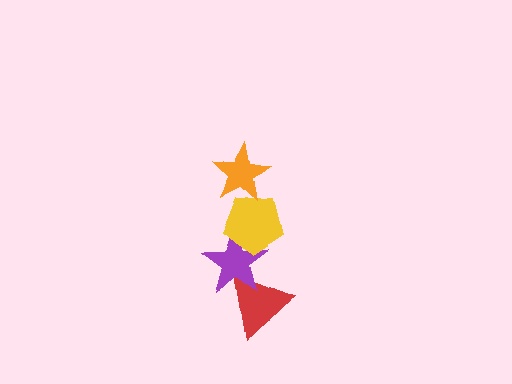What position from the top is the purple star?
The purple star is 3rd from the top.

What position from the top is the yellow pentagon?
The yellow pentagon is 2nd from the top.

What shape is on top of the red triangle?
The purple star is on top of the red triangle.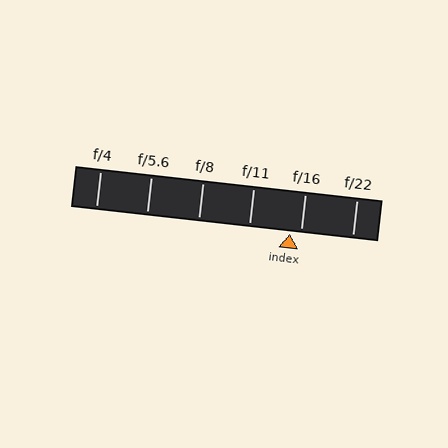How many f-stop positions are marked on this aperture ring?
There are 6 f-stop positions marked.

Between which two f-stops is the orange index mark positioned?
The index mark is between f/11 and f/16.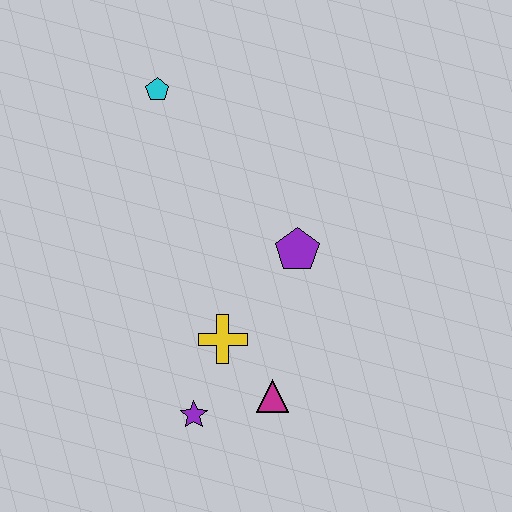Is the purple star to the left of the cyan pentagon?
No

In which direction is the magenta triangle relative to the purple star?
The magenta triangle is to the right of the purple star.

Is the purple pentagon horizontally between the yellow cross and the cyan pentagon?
No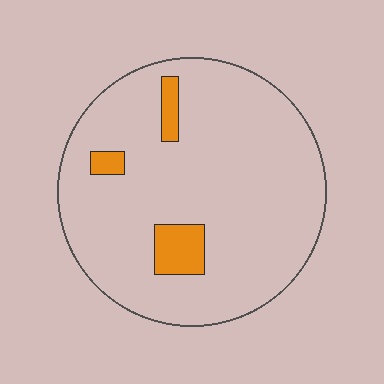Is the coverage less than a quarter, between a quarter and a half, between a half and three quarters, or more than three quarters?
Less than a quarter.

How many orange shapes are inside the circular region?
3.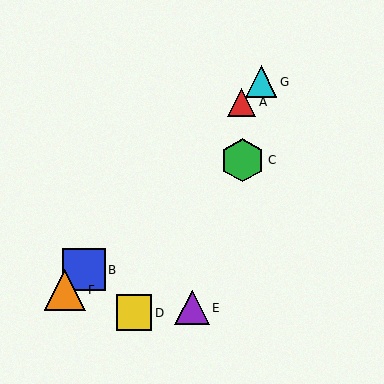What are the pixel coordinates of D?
Object D is at (134, 313).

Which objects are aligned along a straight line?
Objects A, B, F, G are aligned along a straight line.